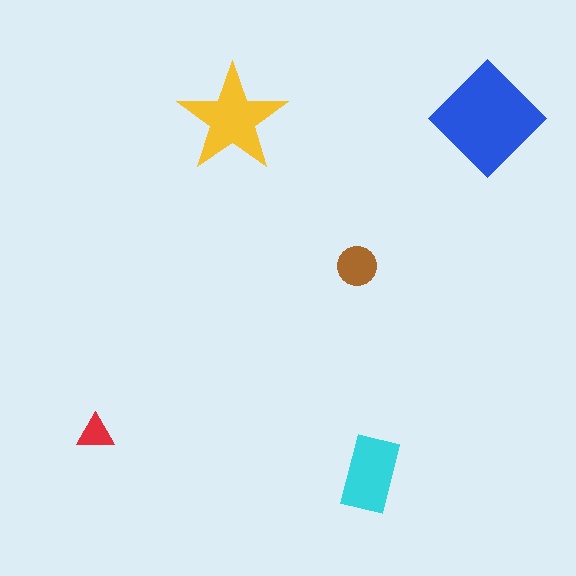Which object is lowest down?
The cyan rectangle is bottommost.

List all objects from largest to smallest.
The blue diamond, the yellow star, the cyan rectangle, the brown circle, the red triangle.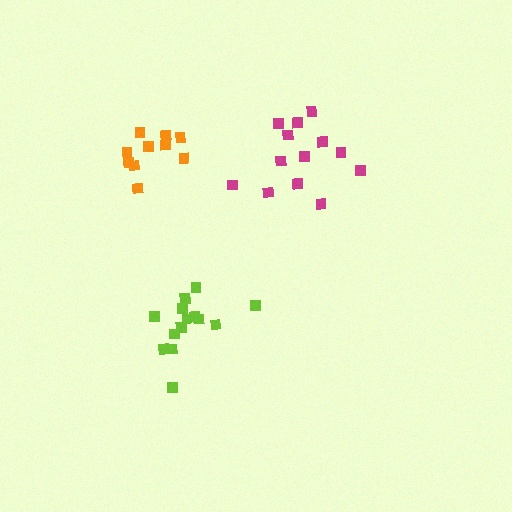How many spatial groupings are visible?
There are 3 spatial groupings.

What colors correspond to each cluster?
The clusters are colored: lime, magenta, orange.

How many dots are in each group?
Group 1: 14 dots, Group 2: 13 dots, Group 3: 10 dots (37 total).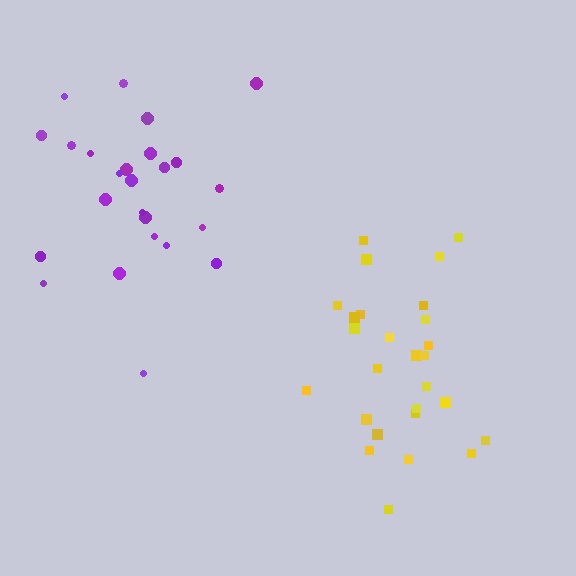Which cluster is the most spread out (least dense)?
Purple.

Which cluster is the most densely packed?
Yellow.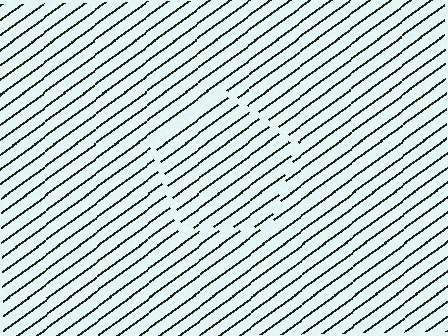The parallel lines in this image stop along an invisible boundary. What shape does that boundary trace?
An illusory pentagon. The interior of the shape contains the same grating, shifted by half a period — the contour is defined by the phase discontinuity where line-ends from the inner and outer gratings abut.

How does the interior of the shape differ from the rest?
The interior of the shape contains the same grating, shifted by half a period — the contour is defined by the phase discontinuity where line-ends from the inner and outer gratings abut.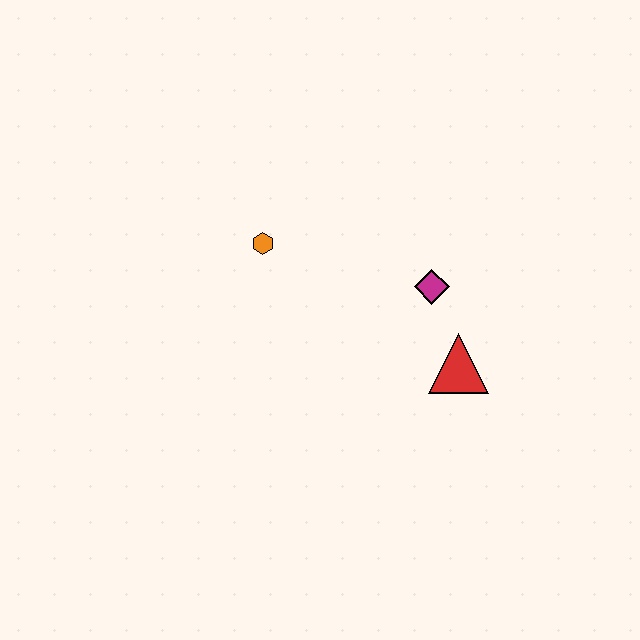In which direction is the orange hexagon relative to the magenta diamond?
The orange hexagon is to the left of the magenta diamond.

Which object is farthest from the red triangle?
The orange hexagon is farthest from the red triangle.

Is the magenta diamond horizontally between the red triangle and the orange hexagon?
Yes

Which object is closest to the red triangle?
The magenta diamond is closest to the red triangle.